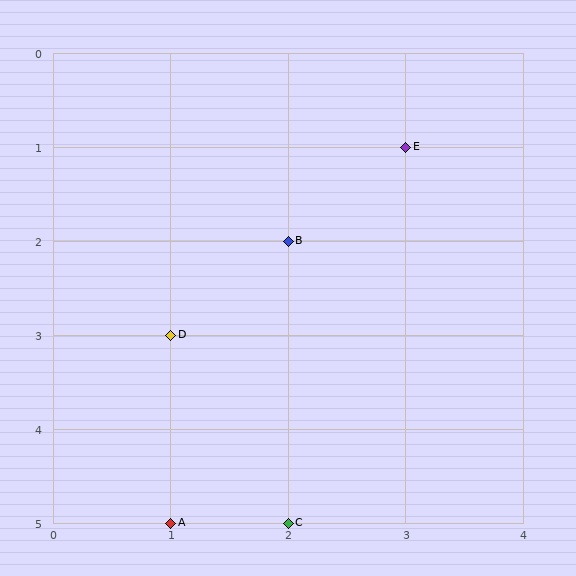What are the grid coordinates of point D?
Point D is at grid coordinates (1, 3).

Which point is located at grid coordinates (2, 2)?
Point B is at (2, 2).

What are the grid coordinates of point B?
Point B is at grid coordinates (2, 2).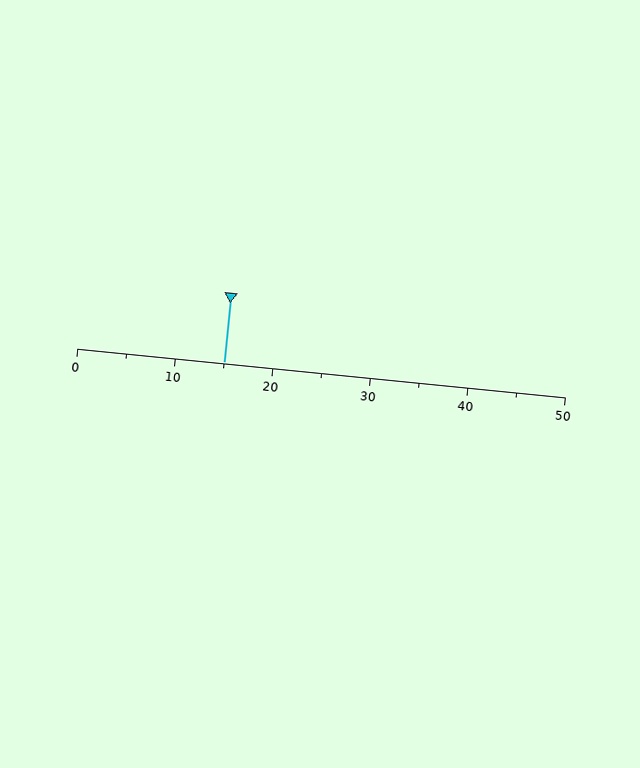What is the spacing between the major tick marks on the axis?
The major ticks are spaced 10 apart.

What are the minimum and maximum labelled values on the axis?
The axis runs from 0 to 50.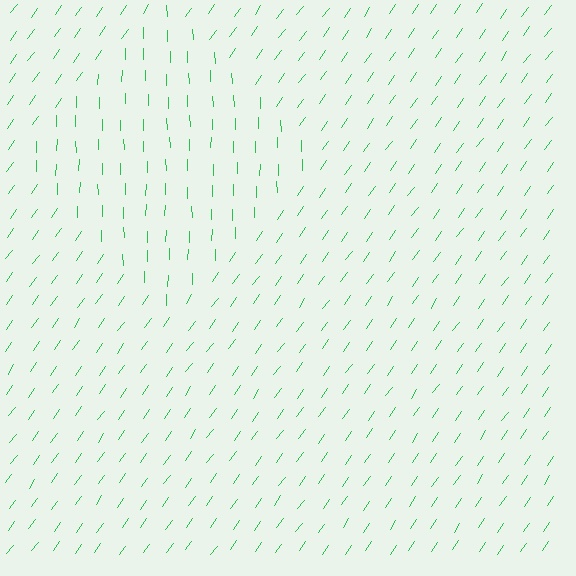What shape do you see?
I see a diamond.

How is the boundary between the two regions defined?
The boundary is defined purely by a change in line orientation (approximately 36 degrees difference). All lines are the same color and thickness.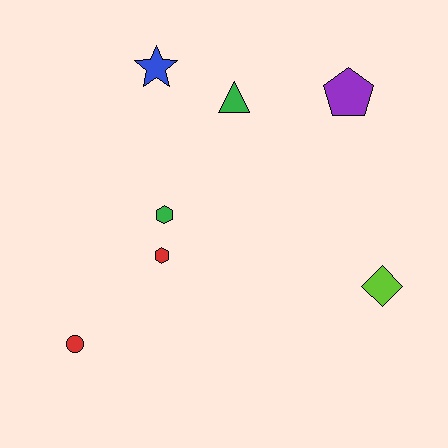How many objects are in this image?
There are 7 objects.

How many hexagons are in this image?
There are 2 hexagons.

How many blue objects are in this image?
There is 1 blue object.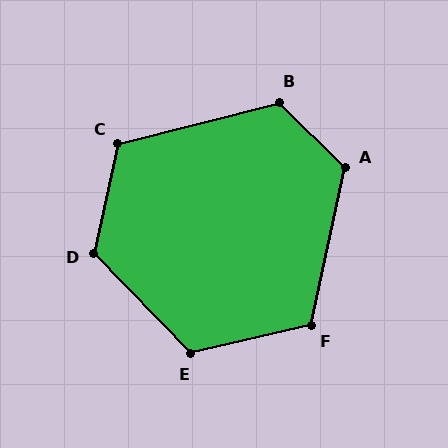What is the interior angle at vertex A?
Approximately 123 degrees (obtuse).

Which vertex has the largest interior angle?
D, at approximately 124 degrees.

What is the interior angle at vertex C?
Approximately 116 degrees (obtuse).